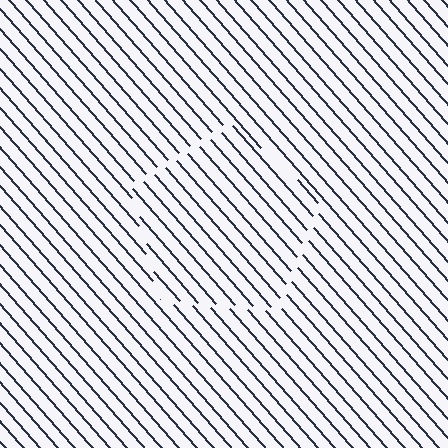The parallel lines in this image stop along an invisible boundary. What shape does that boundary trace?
An illusory pentagon. The interior of the shape contains the same grating, shifted by half a period — the contour is defined by the phase discontinuity where line-ends from the inner and outer gratings abut.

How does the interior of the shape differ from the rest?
The interior of the shape contains the same grating, shifted by half a period — the contour is defined by the phase discontinuity where line-ends from the inner and outer gratings abut.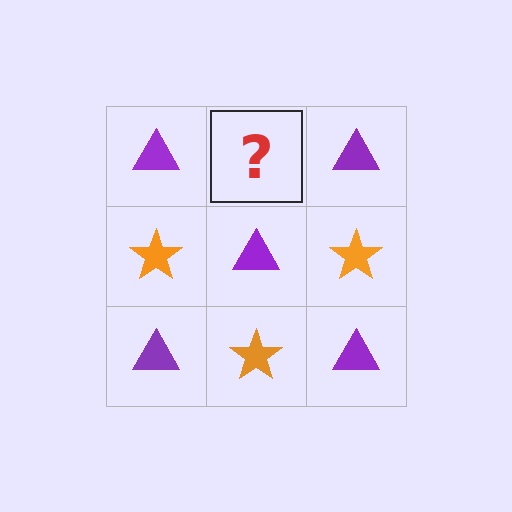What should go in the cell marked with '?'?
The missing cell should contain an orange star.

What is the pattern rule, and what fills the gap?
The rule is that it alternates purple triangle and orange star in a checkerboard pattern. The gap should be filled with an orange star.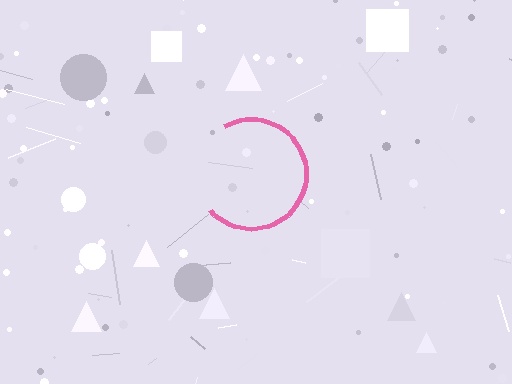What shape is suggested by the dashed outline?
The dashed outline suggests a circle.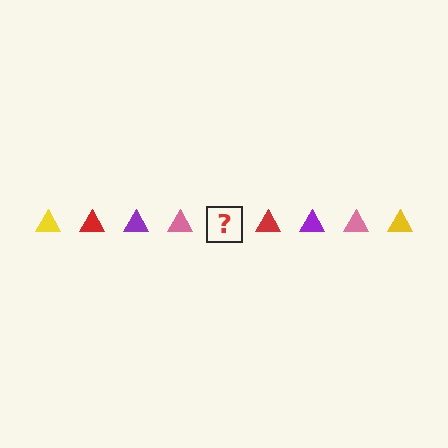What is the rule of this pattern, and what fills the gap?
The rule is that the pattern cycles through yellow, red, purple, pink triangles. The gap should be filled with a yellow triangle.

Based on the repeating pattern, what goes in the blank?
The blank should be a yellow triangle.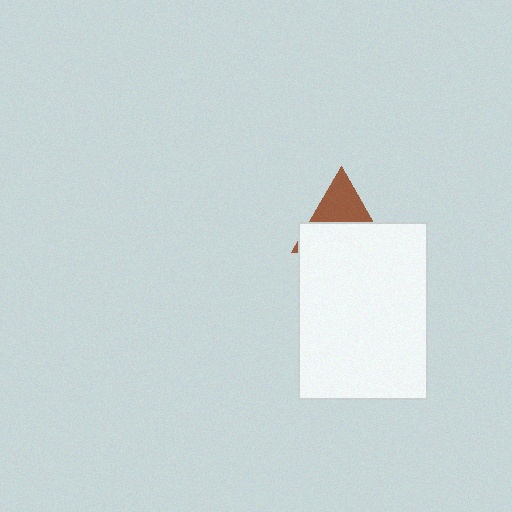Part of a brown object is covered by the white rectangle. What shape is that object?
It is a triangle.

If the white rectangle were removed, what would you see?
You would see the complete brown triangle.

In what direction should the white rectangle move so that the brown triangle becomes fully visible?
The white rectangle should move down. That is the shortest direction to clear the overlap and leave the brown triangle fully visible.